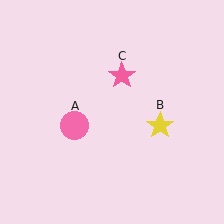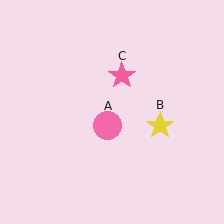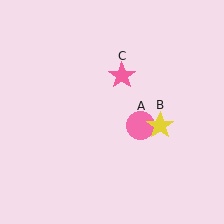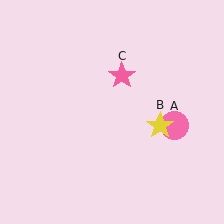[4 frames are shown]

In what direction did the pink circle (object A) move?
The pink circle (object A) moved right.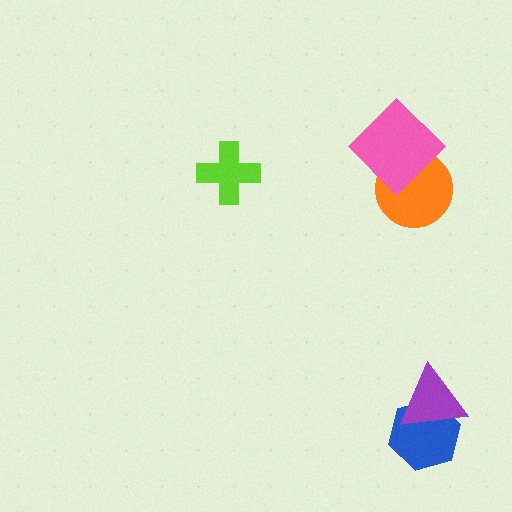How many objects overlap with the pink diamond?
1 object overlaps with the pink diamond.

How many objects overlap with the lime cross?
0 objects overlap with the lime cross.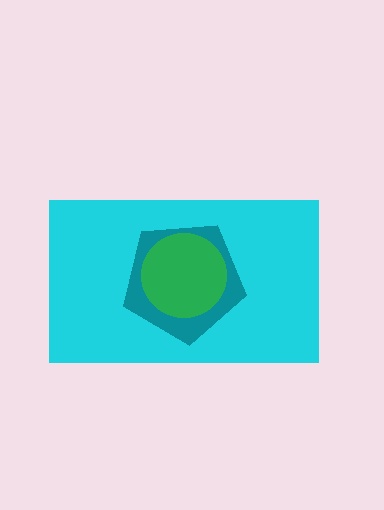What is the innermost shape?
The green circle.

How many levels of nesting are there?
3.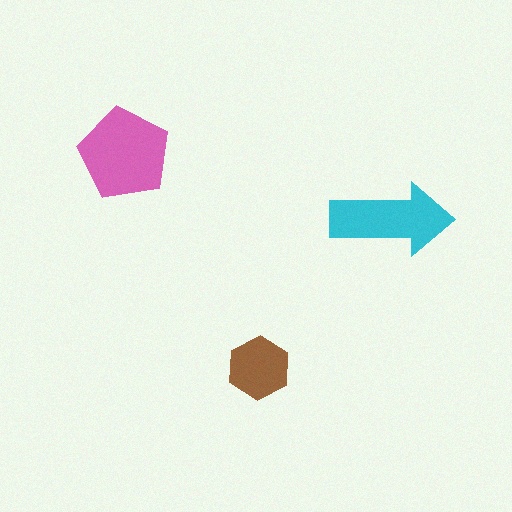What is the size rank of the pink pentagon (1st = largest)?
1st.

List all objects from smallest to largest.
The brown hexagon, the cyan arrow, the pink pentagon.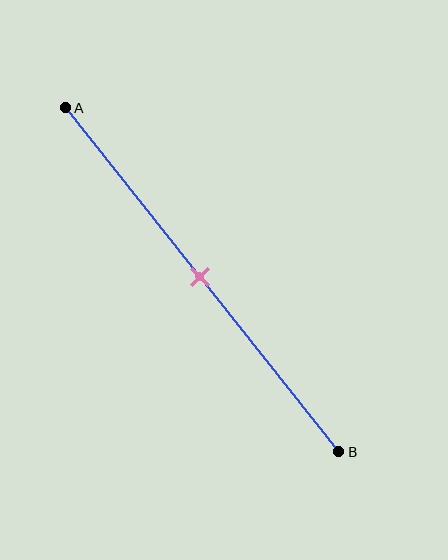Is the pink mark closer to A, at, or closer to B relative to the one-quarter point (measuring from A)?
The pink mark is closer to point B than the one-quarter point of segment AB.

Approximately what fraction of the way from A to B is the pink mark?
The pink mark is approximately 50% of the way from A to B.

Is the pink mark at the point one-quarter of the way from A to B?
No, the mark is at about 50% from A, not at the 25% one-quarter point.